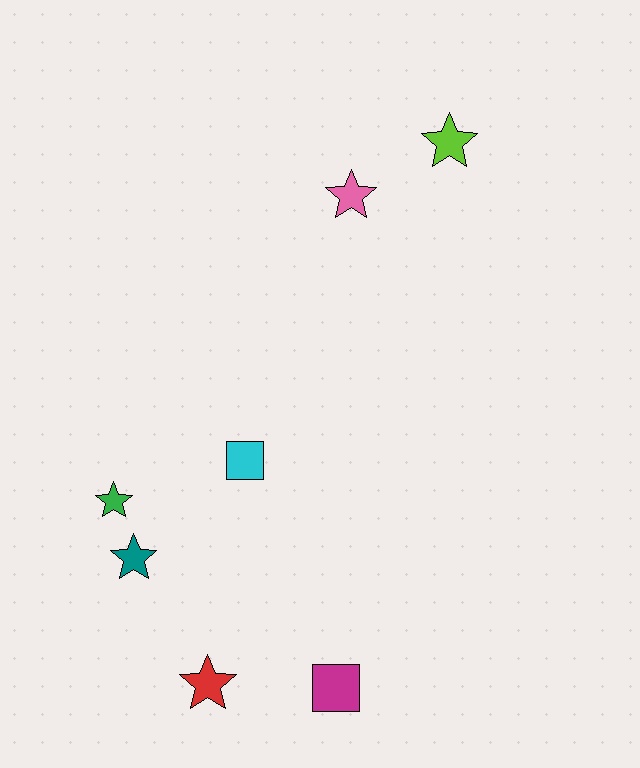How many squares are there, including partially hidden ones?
There are 2 squares.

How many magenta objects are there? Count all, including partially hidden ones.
There is 1 magenta object.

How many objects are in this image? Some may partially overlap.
There are 7 objects.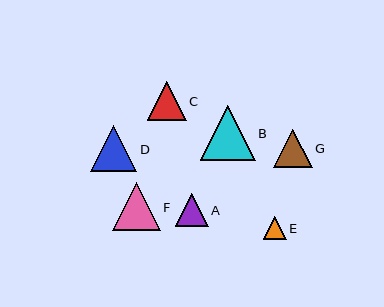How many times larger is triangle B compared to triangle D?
Triangle B is approximately 1.2 times the size of triangle D.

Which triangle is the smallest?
Triangle E is the smallest with a size of approximately 23 pixels.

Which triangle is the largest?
Triangle B is the largest with a size of approximately 55 pixels.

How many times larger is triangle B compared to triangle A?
Triangle B is approximately 1.7 times the size of triangle A.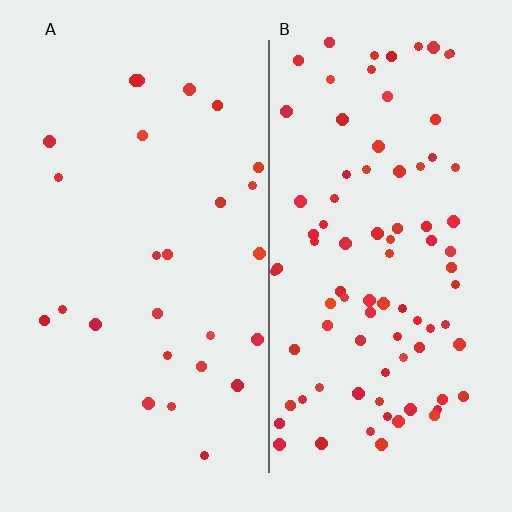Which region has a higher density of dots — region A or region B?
B (the right).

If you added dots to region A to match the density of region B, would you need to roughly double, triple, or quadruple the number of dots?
Approximately triple.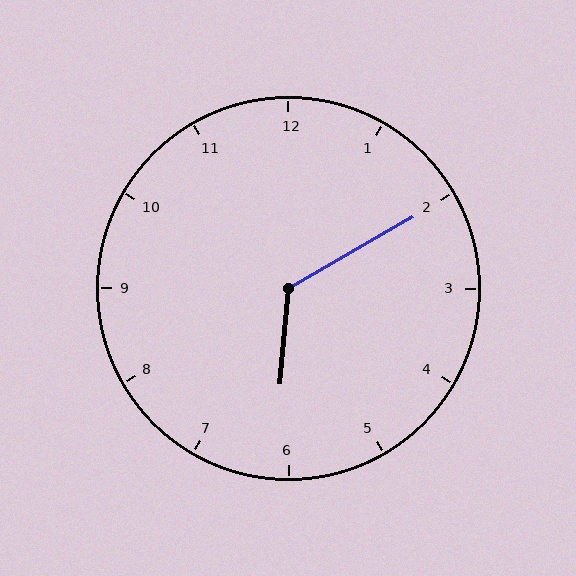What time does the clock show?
6:10.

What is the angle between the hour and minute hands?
Approximately 125 degrees.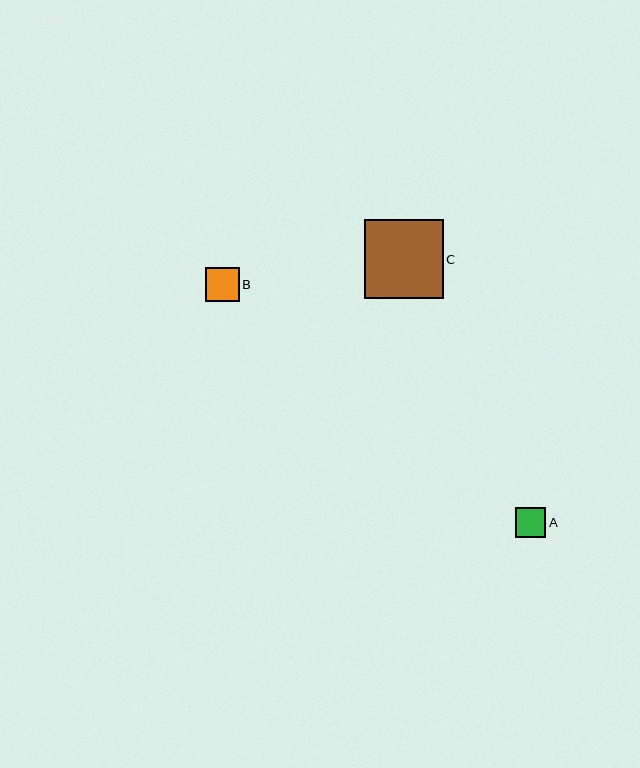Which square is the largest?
Square C is the largest with a size of approximately 78 pixels.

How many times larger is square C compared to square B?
Square C is approximately 2.3 times the size of square B.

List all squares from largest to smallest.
From largest to smallest: C, B, A.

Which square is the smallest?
Square A is the smallest with a size of approximately 30 pixels.